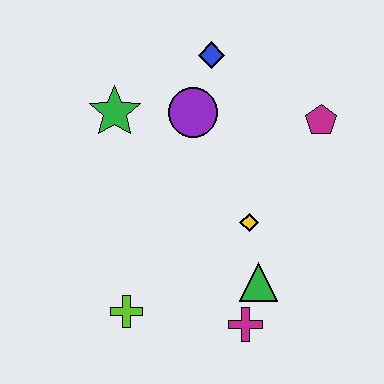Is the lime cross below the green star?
Yes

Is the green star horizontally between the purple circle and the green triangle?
No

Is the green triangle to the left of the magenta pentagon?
Yes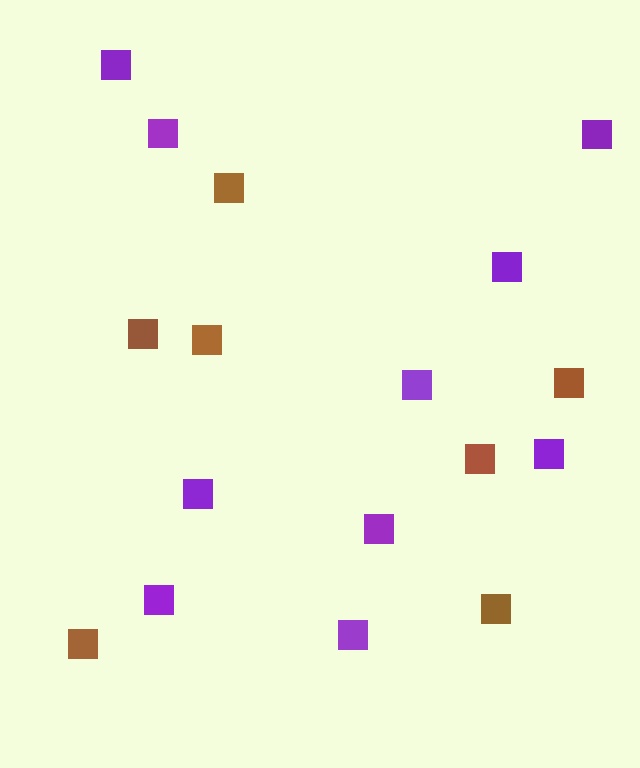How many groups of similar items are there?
There are 2 groups: one group of brown squares (7) and one group of purple squares (10).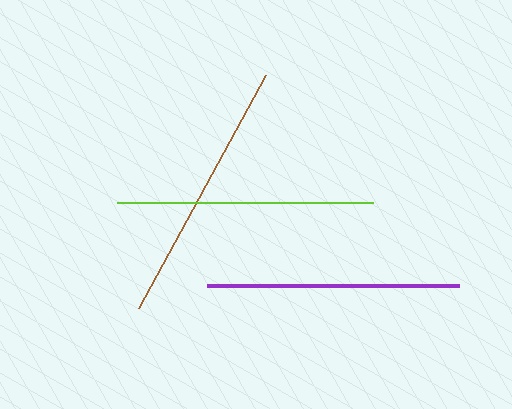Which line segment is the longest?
The brown line is the longest at approximately 266 pixels.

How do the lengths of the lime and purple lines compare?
The lime and purple lines are approximately the same length.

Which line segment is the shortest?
The purple line is the shortest at approximately 253 pixels.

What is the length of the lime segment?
The lime segment is approximately 256 pixels long.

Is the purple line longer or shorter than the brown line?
The brown line is longer than the purple line.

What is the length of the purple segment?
The purple segment is approximately 253 pixels long.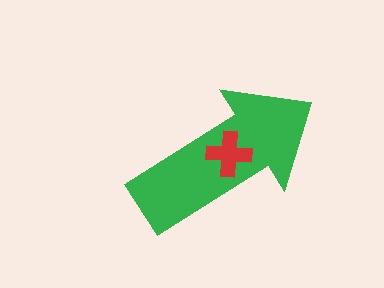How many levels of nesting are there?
2.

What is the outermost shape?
The green arrow.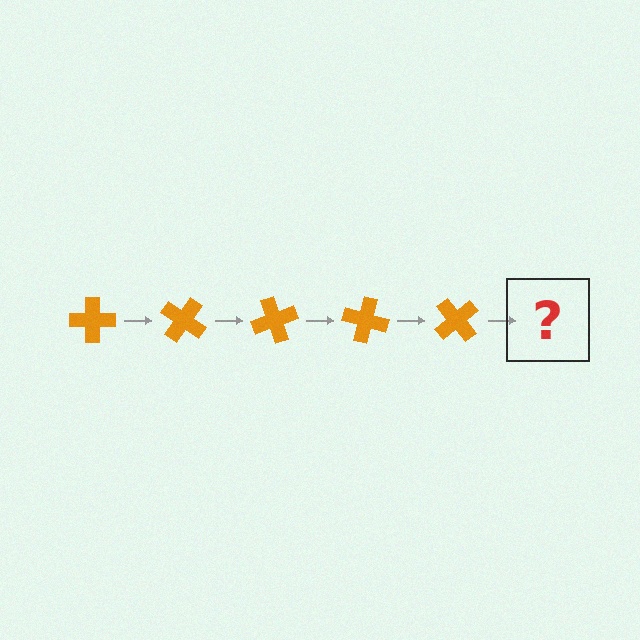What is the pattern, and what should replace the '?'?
The pattern is that the cross rotates 35 degrees each step. The '?' should be an orange cross rotated 175 degrees.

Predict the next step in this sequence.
The next step is an orange cross rotated 175 degrees.